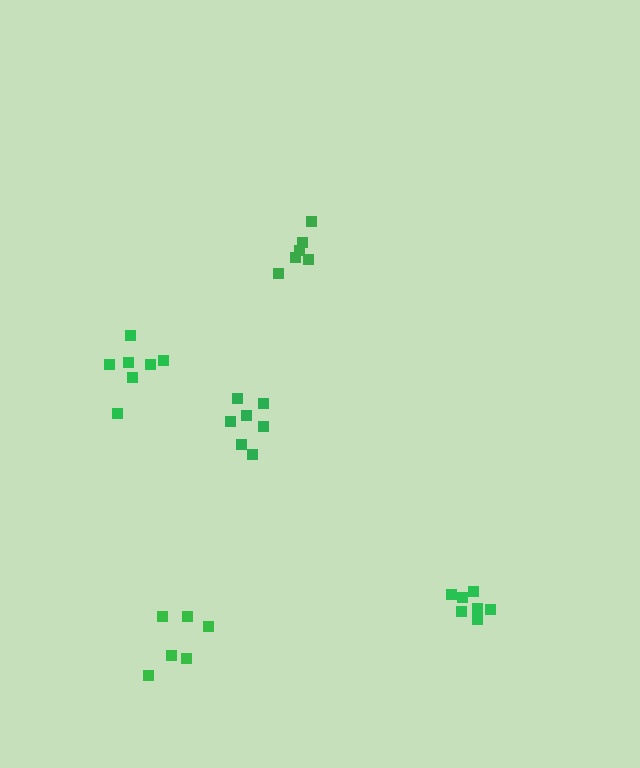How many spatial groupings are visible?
There are 5 spatial groupings.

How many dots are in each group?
Group 1: 7 dots, Group 2: 6 dots, Group 3: 7 dots, Group 4: 6 dots, Group 5: 7 dots (33 total).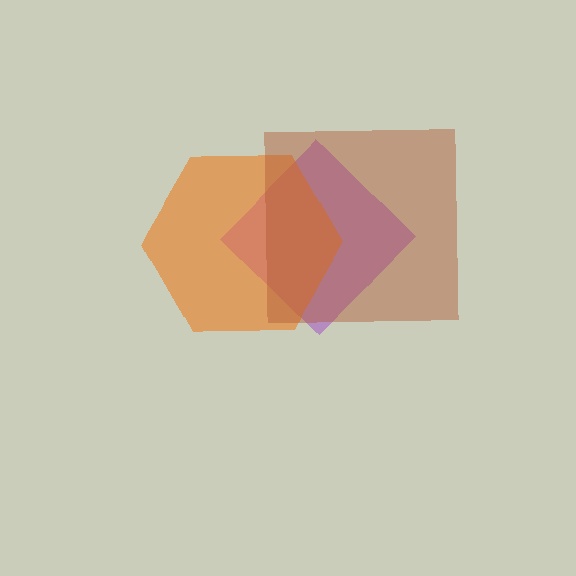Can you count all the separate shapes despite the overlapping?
Yes, there are 3 separate shapes.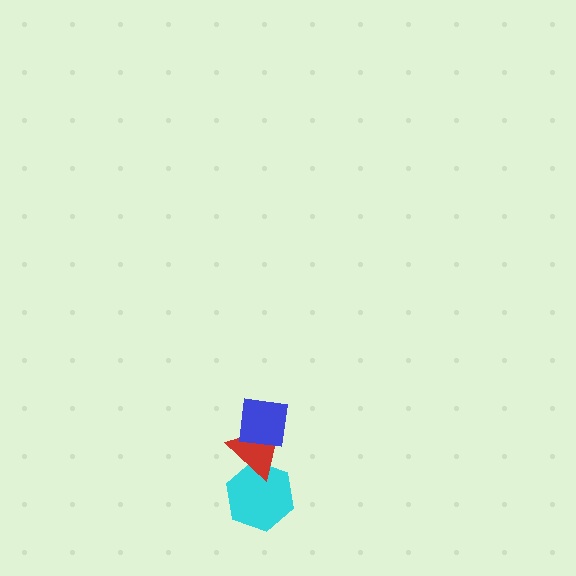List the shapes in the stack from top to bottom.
From top to bottom: the blue square, the red triangle, the cyan hexagon.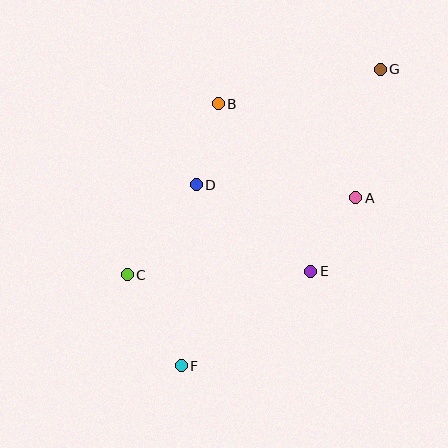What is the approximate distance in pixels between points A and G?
The distance between A and G is approximately 131 pixels.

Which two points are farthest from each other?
Points F and G are farthest from each other.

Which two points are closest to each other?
Points B and D are closest to each other.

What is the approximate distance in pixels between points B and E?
The distance between B and E is approximately 191 pixels.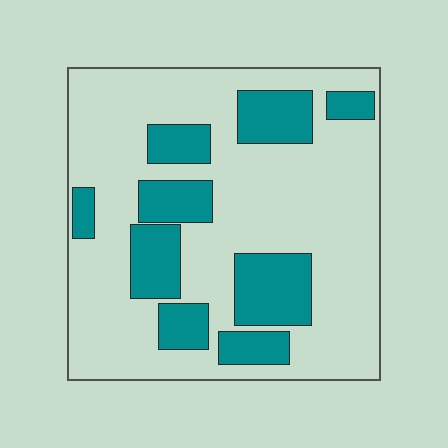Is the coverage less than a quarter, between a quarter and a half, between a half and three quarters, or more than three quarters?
Between a quarter and a half.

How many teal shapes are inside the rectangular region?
9.